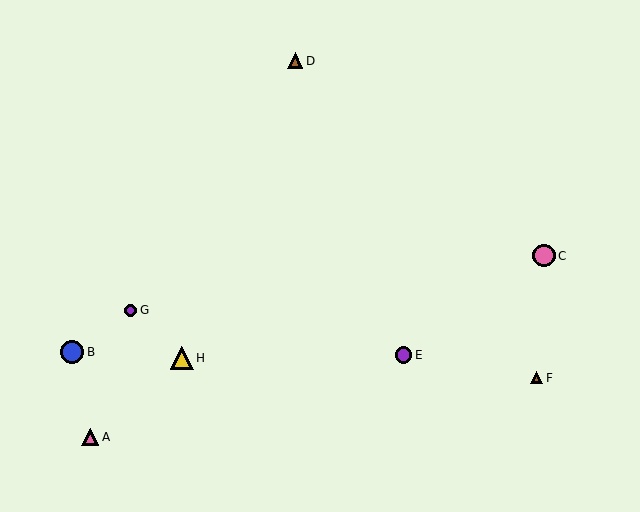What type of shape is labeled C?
Shape C is a pink circle.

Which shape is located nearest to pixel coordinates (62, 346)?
The blue circle (labeled B) at (72, 352) is nearest to that location.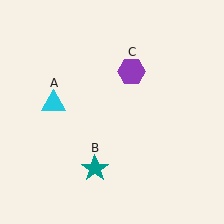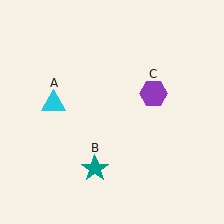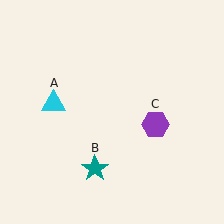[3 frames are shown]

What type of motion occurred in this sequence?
The purple hexagon (object C) rotated clockwise around the center of the scene.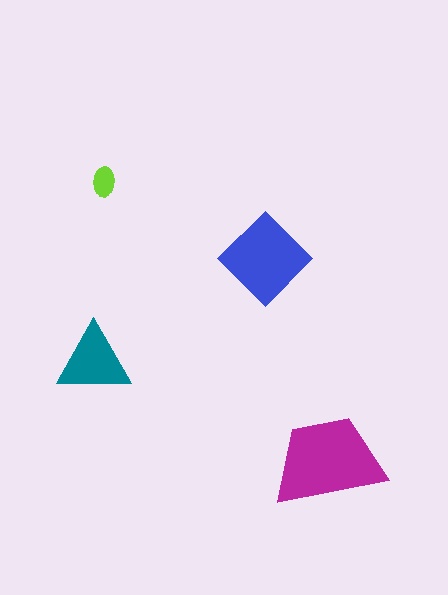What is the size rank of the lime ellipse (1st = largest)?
4th.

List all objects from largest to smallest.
The magenta trapezoid, the blue diamond, the teal triangle, the lime ellipse.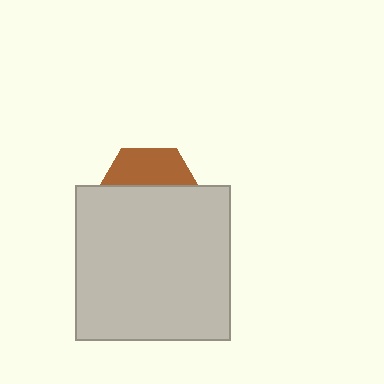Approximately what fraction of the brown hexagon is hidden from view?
Roughly 64% of the brown hexagon is hidden behind the light gray square.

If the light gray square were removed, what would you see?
You would see the complete brown hexagon.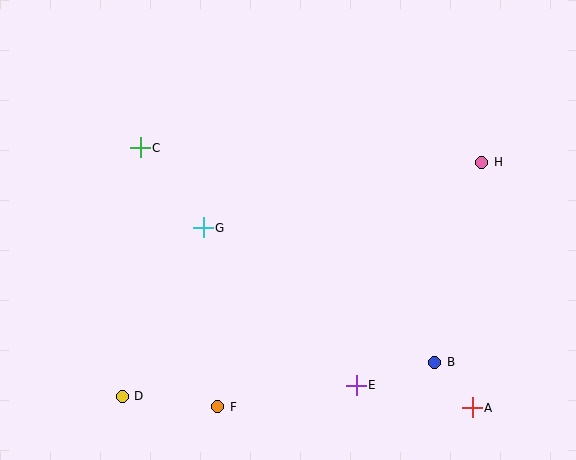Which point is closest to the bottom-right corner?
Point A is closest to the bottom-right corner.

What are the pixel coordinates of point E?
Point E is at (356, 385).